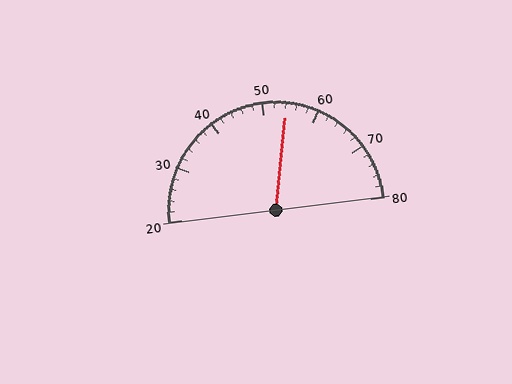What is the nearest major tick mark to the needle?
The nearest major tick mark is 50.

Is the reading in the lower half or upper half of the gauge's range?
The reading is in the upper half of the range (20 to 80).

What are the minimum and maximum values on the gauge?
The gauge ranges from 20 to 80.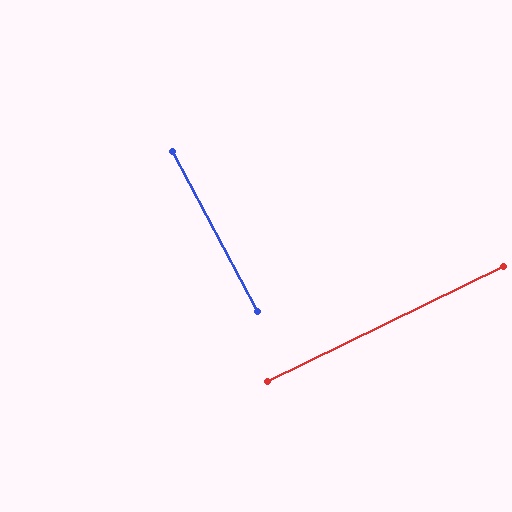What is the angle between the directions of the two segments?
Approximately 88 degrees.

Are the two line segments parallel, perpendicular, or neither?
Perpendicular — they meet at approximately 88°.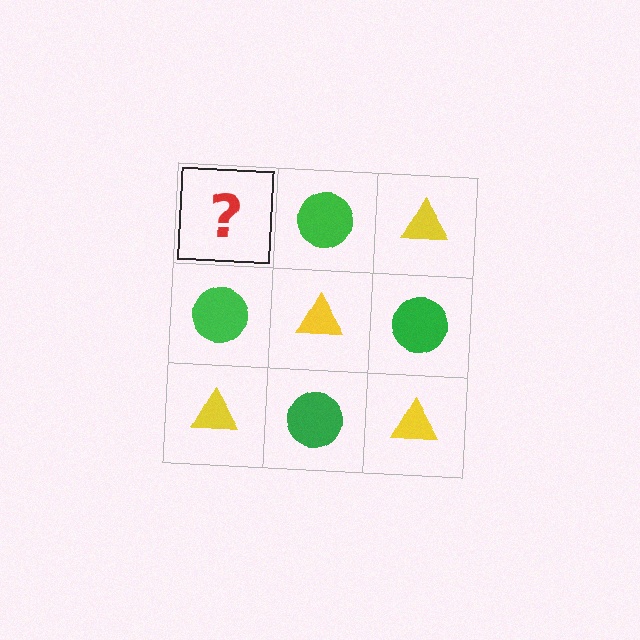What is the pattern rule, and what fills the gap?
The rule is that it alternates yellow triangle and green circle in a checkerboard pattern. The gap should be filled with a yellow triangle.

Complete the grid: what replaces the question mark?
The question mark should be replaced with a yellow triangle.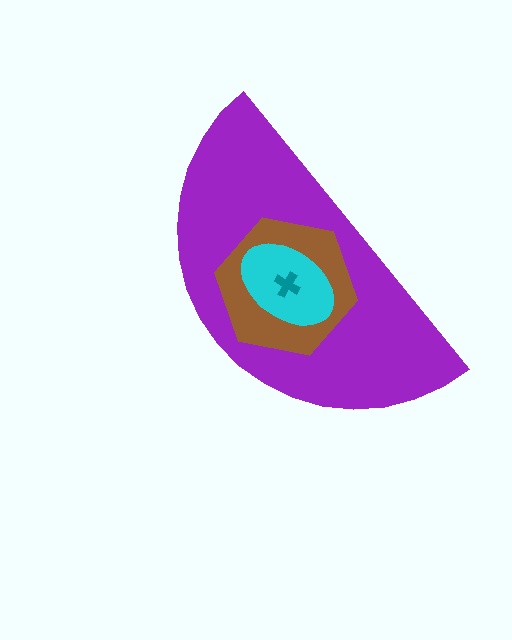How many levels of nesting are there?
4.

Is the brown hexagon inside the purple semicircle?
Yes.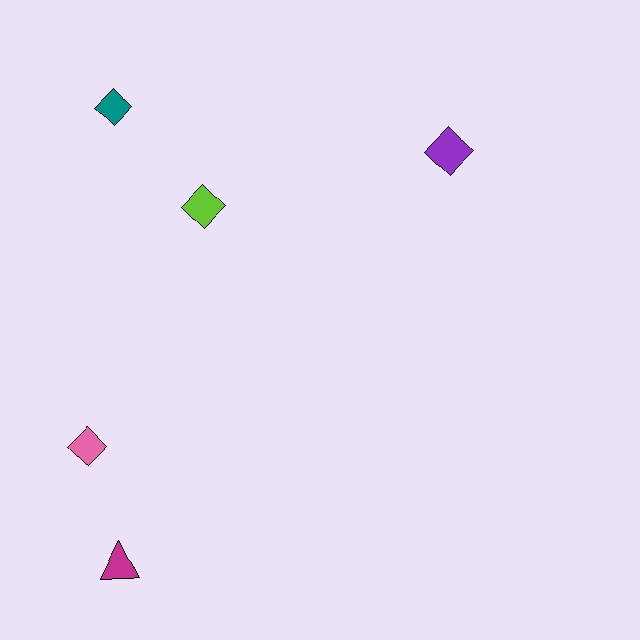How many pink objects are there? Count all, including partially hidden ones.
There is 1 pink object.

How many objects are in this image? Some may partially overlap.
There are 5 objects.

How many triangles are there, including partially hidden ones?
There is 1 triangle.